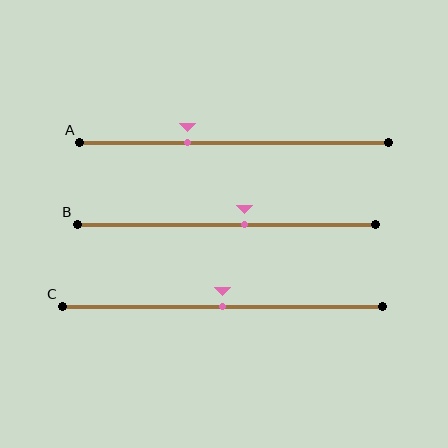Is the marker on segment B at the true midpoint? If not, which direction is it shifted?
No, the marker on segment B is shifted to the right by about 6% of the segment length.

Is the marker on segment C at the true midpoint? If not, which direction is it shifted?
Yes, the marker on segment C is at the true midpoint.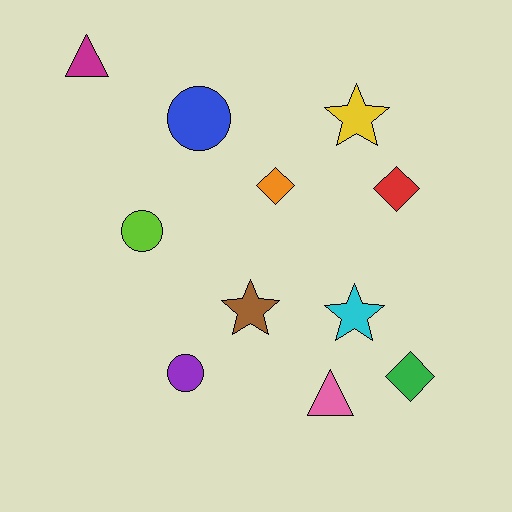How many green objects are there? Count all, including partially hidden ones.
There is 1 green object.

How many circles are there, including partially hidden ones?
There are 3 circles.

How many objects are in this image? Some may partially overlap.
There are 11 objects.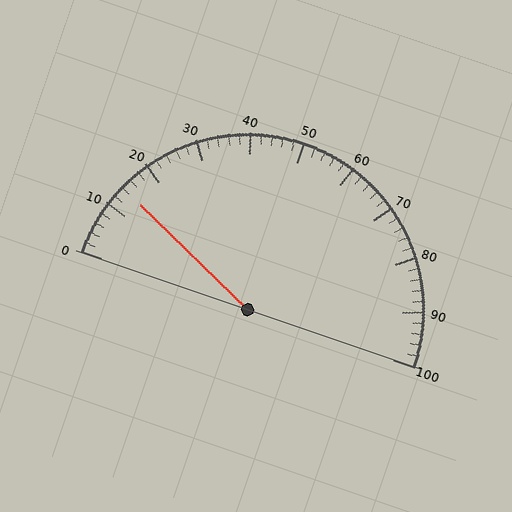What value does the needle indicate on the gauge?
The needle indicates approximately 14.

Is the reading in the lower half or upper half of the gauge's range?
The reading is in the lower half of the range (0 to 100).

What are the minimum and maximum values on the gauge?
The gauge ranges from 0 to 100.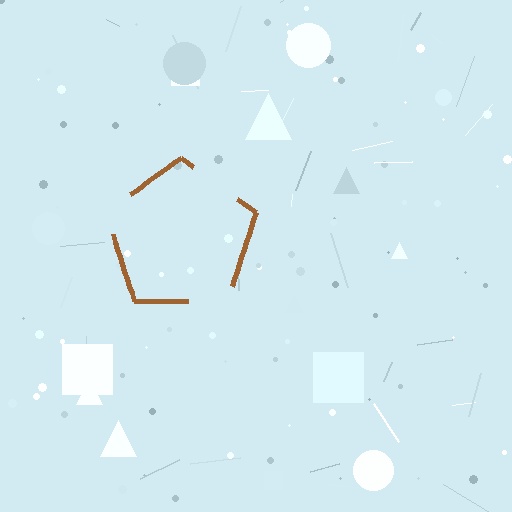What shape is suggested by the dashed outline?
The dashed outline suggests a pentagon.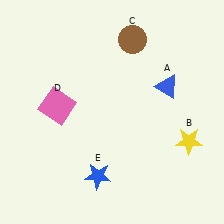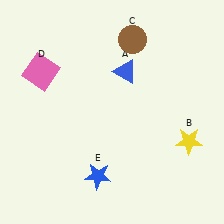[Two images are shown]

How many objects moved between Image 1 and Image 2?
2 objects moved between the two images.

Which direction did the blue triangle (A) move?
The blue triangle (A) moved left.